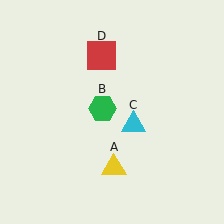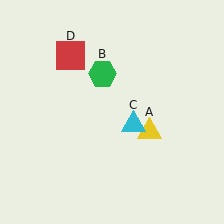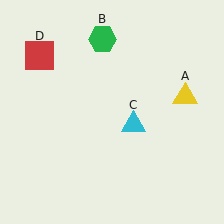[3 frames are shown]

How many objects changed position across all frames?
3 objects changed position: yellow triangle (object A), green hexagon (object B), red square (object D).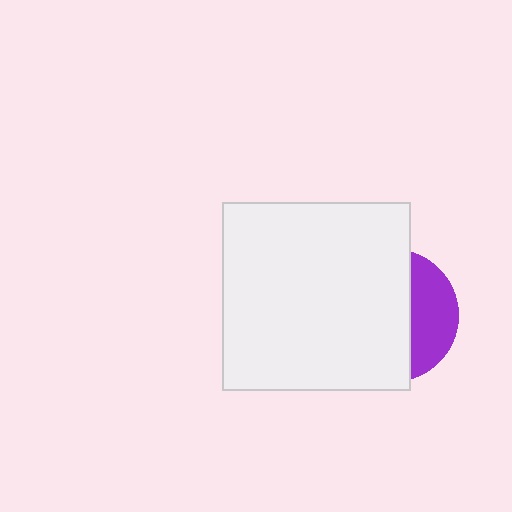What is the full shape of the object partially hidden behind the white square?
The partially hidden object is a purple circle.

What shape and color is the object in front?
The object in front is a white square.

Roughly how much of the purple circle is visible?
A small part of it is visible (roughly 32%).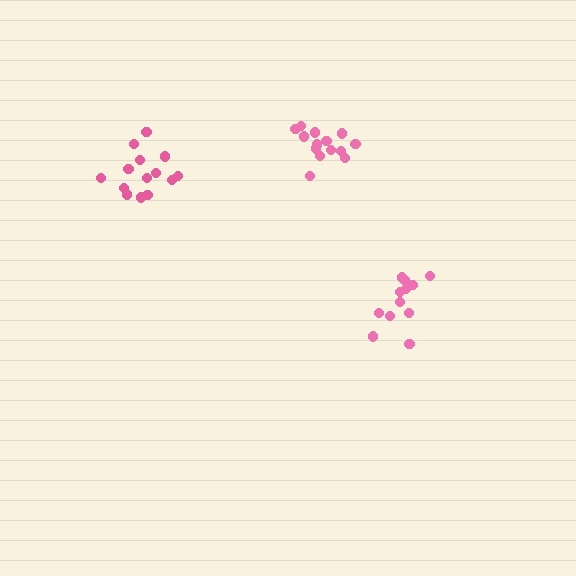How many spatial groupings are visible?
There are 3 spatial groupings.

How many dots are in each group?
Group 1: 14 dots, Group 2: 12 dots, Group 3: 14 dots (40 total).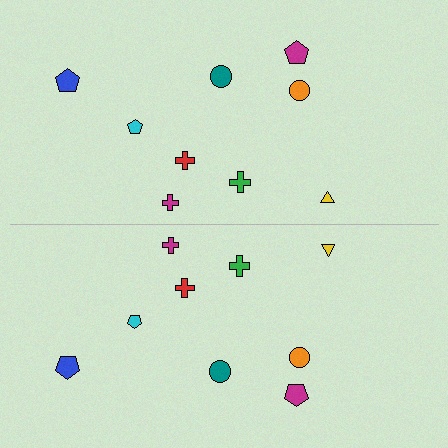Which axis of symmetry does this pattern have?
The pattern has a horizontal axis of symmetry running through the center of the image.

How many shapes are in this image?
There are 18 shapes in this image.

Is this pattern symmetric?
Yes, this pattern has bilateral (reflection) symmetry.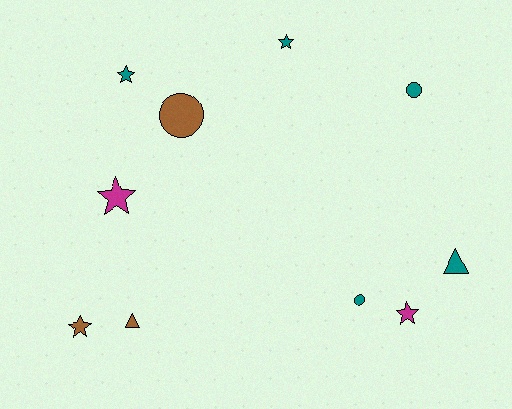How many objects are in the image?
There are 10 objects.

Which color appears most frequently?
Teal, with 5 objects.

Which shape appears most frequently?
Star, with 5 objects.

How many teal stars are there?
There are 2 teal stars.